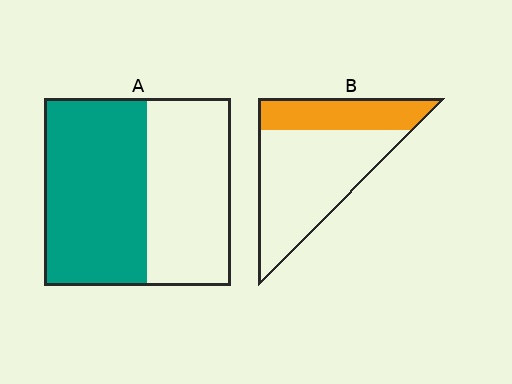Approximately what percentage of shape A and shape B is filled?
A is approximately 55% and B is approximately 30%.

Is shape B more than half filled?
No.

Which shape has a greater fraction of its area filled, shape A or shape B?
Shape A.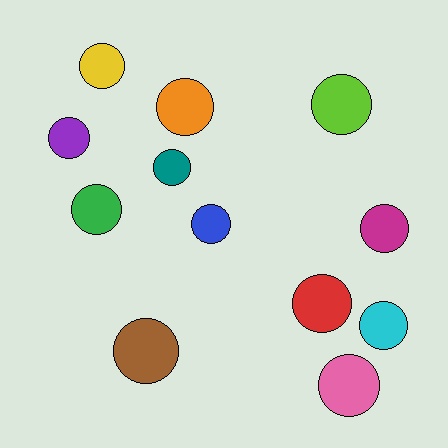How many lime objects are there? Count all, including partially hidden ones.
There is 1 lime object.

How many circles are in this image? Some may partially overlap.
There are 12 circles.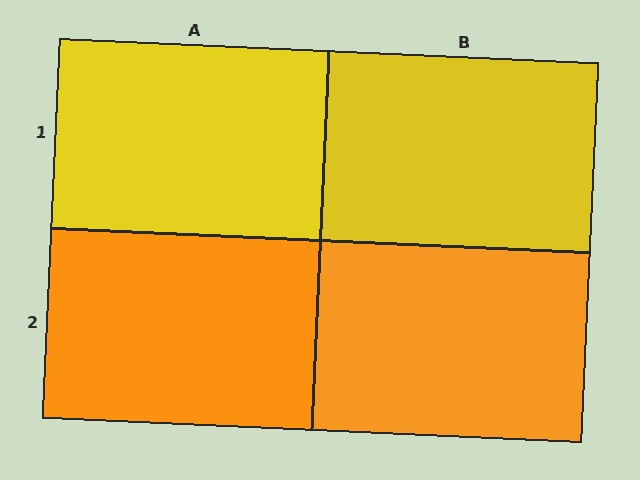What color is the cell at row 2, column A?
Orange.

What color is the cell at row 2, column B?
Orange.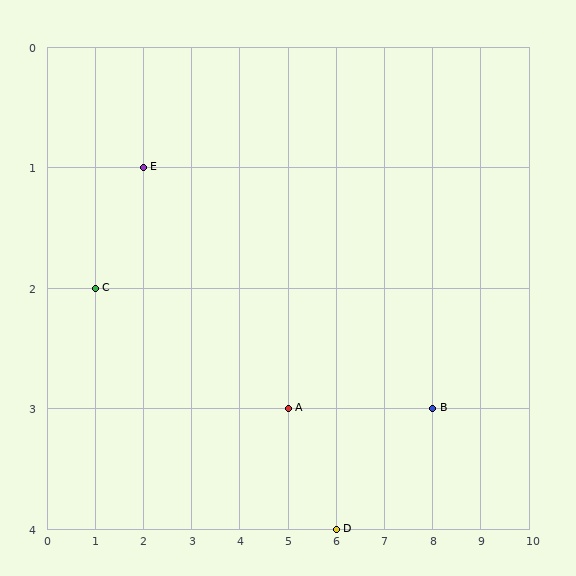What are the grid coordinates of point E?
Point E is at grid coordinates (2, 1).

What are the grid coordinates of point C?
Point C is at grid coordinates (1, 2).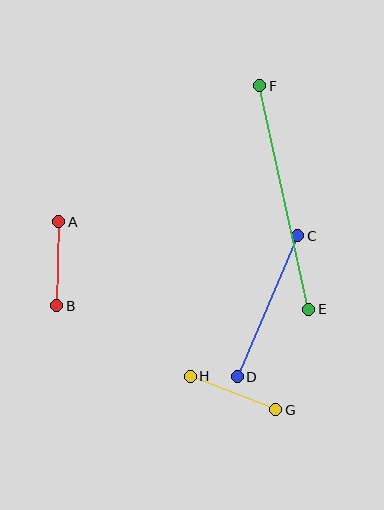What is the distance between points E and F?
The distance is approximately 229 pixels.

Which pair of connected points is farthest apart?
Points E and F are farthest apart.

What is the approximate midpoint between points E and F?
The midpoint is at approximately (284, 198) pixels.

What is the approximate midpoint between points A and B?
The midpoint is at approximately (58, 264) pixels.